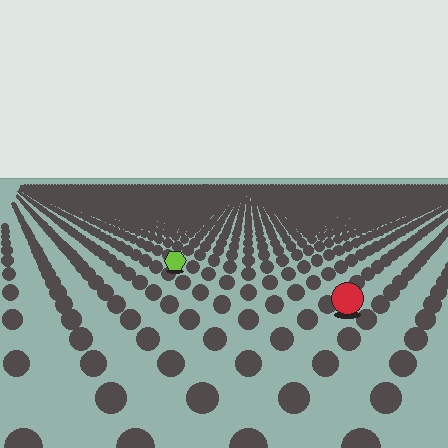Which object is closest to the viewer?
The red circle is closest. The texture marks near it are larger and more spread out.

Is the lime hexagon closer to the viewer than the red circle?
No. The red circle is closer — you can tell from the texture gradient: the ground texture is coarser near it.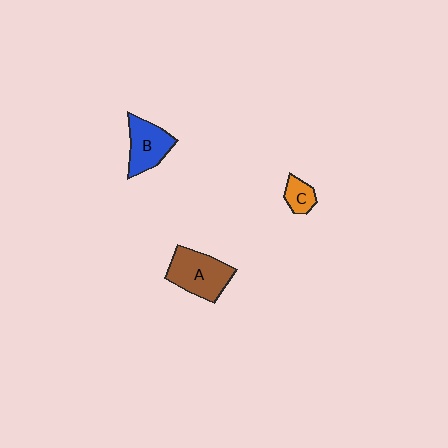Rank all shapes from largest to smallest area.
From largest to smallest: A (brown), B (blue), C (orange).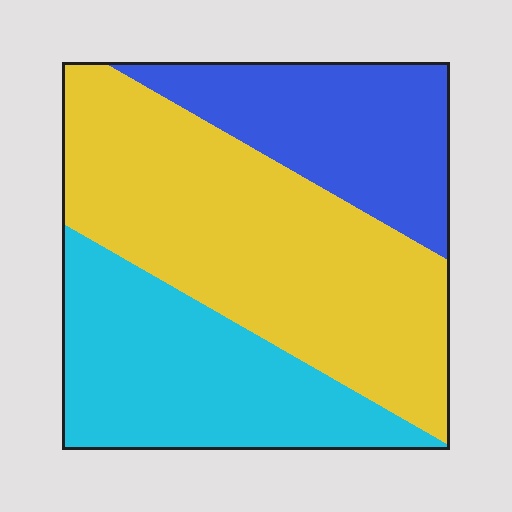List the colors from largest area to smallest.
From largest to smallest: yellow, cyan, blue.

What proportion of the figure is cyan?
Cyan takes up between a sixth and a third of the figure.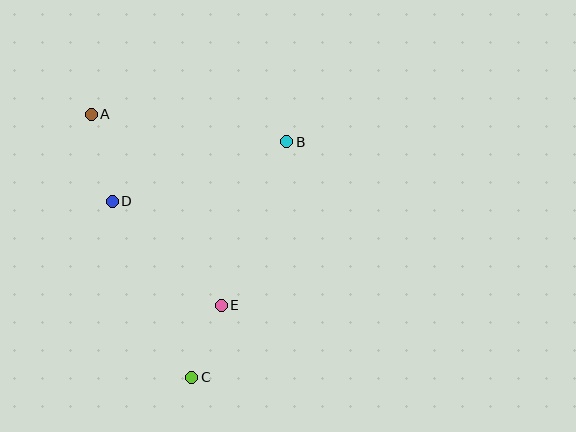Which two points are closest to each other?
Points C and E are closest to each other.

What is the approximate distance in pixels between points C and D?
The distance between C and D is approximately 193 pixels.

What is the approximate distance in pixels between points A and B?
The distance between A and B is approximately 198 pixels.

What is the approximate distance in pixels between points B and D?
The distance between B and D is approximately 184 pixels.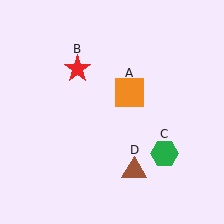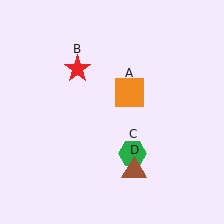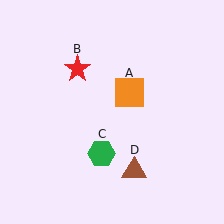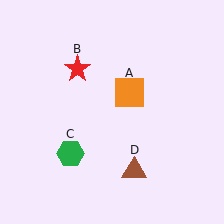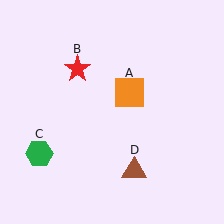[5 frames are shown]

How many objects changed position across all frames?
1 object changed position: green hexagon (object C).